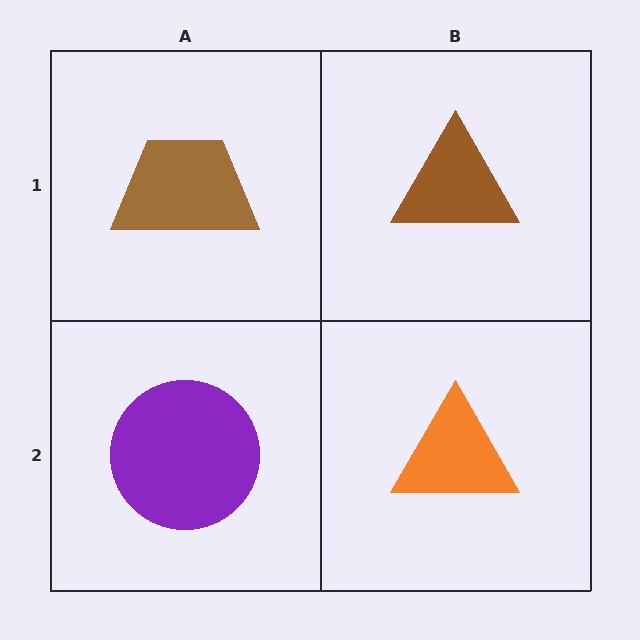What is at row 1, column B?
A brown triangle.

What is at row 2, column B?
An orange triangle.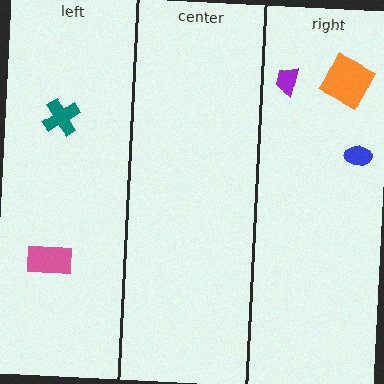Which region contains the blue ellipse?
The right region.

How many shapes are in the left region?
2.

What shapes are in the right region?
The purple trapezoid, the orange square, the blue ellipse.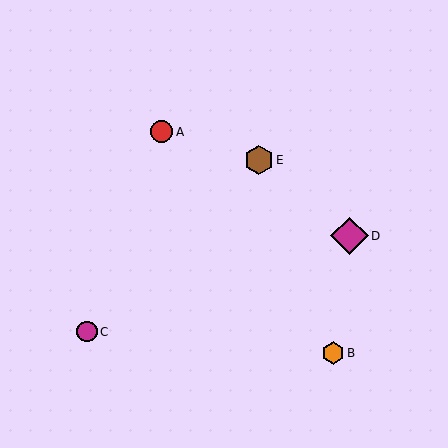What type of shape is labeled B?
Shape B is an orange hexagon.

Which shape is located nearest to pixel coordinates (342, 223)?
The magenta diamond (labeled D) at (349, 236) is nearest to that location.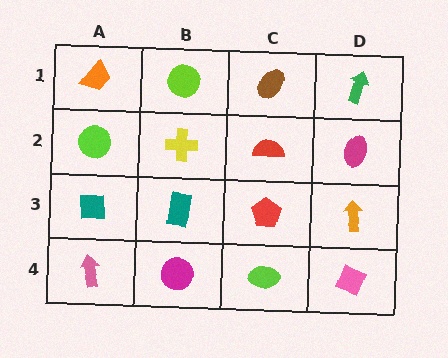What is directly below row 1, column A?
A lime circle.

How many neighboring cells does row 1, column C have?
3.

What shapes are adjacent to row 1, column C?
A red semicircle (row 2, column C), a lime circle (row 1, column B), a green arrow (row 1, column D).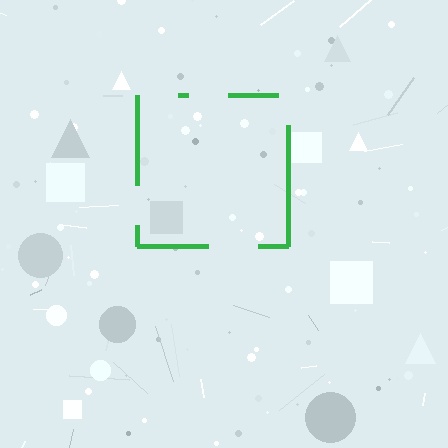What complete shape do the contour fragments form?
The contour fragments form a square.